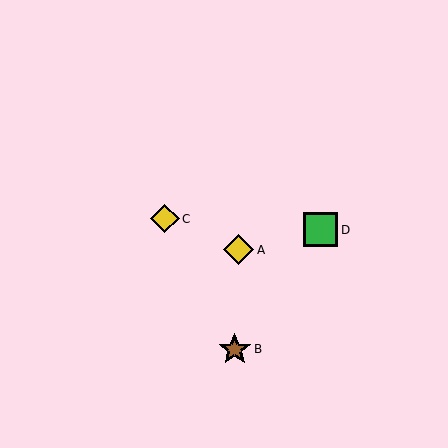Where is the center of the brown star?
The center of the brown star is at (235, 349).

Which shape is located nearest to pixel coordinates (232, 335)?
The brown star (labeled B) at (235, 349) is nearest to that location.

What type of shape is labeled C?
Shape C is a yellow diamond.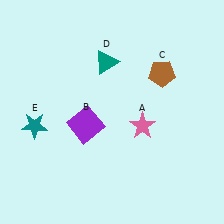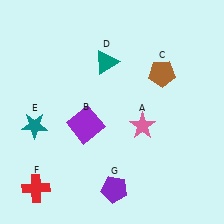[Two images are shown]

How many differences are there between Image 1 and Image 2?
There are 2 differences between the two images.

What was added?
A red cross (F), a purple pentagon (G) were added in Image 2.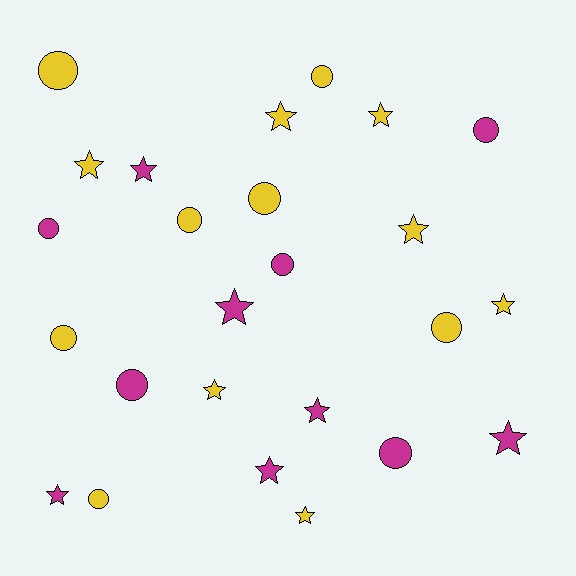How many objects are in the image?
There are 25 objects.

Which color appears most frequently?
Yellow, with 14 objects.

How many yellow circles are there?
There are 7 yellow circles.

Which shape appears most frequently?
Star, with 13 objects.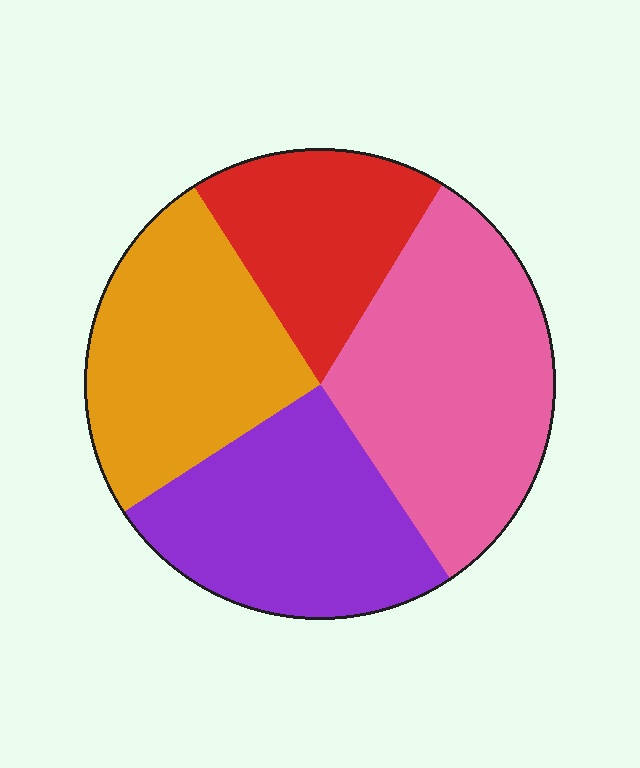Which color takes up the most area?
Pink, at roughly 30%.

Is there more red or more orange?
Orange.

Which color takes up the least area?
Red, at roughly 20%.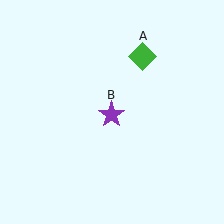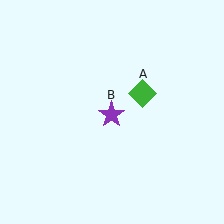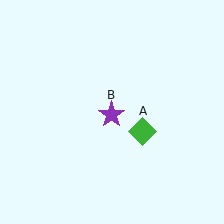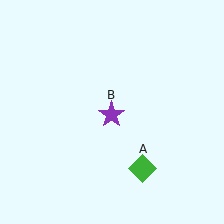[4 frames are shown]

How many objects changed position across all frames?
1 object changed position: green diamond (object A).